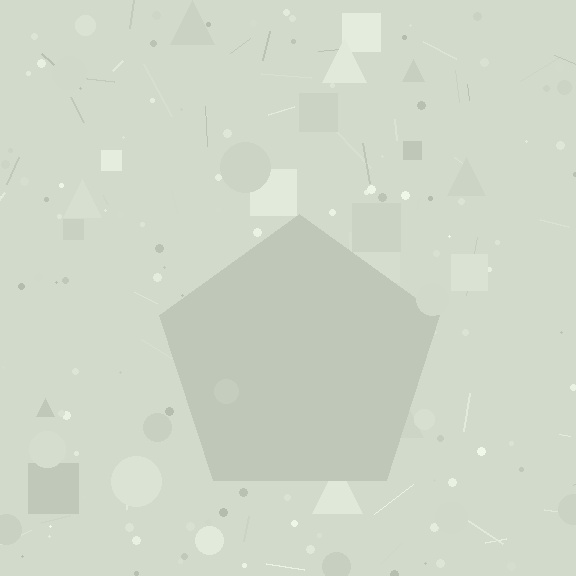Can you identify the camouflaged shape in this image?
The camouflaged shape is a pentagon.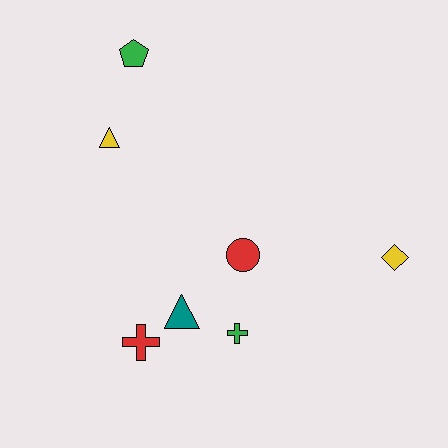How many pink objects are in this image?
There are no pink objects.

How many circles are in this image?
There is 1 circle.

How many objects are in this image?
There are 7 objects.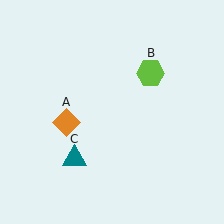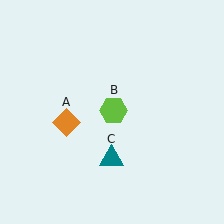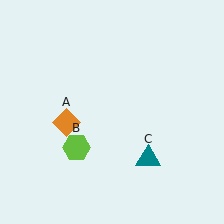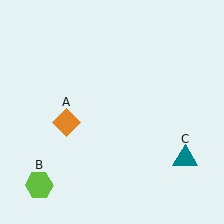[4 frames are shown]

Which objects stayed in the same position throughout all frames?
Orange diamond (object A) remained stationary.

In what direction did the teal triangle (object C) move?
The teal triangle (object C) moved right.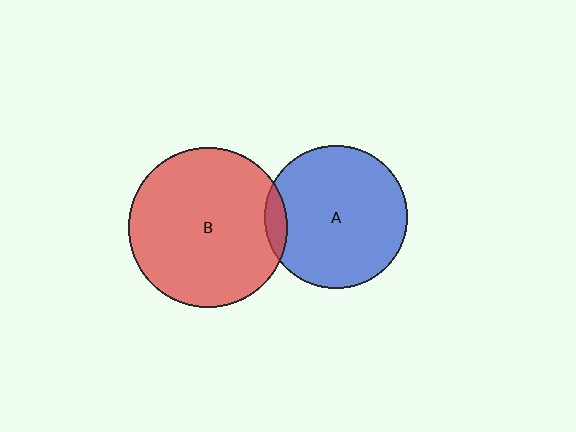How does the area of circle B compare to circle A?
Approximately 1.2 times.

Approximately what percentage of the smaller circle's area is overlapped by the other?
Approximately 5%.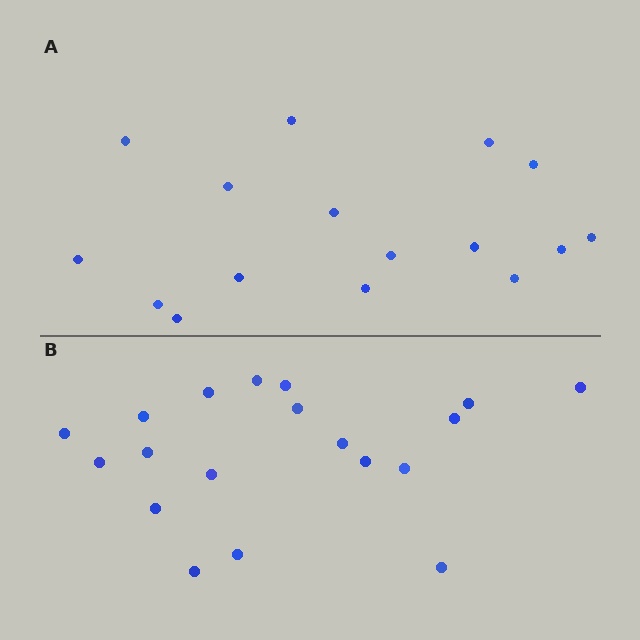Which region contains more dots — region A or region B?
Region B (the bottom region) has more dots.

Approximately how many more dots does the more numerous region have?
Region B has just a few more — roughly 2 or 3 more dots than region A.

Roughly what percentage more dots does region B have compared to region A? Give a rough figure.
About 20% more.